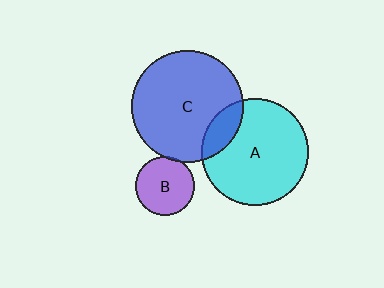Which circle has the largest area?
Circle C (blue).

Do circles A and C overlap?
Yes.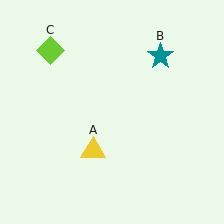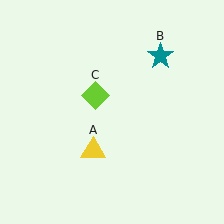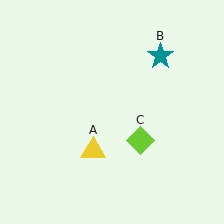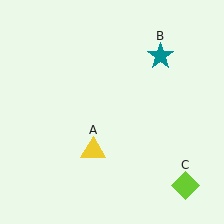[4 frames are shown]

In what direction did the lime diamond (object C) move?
The lime diamond (object C) moved down and to the right.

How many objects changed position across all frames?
1 object changed position: lime diamond (object C).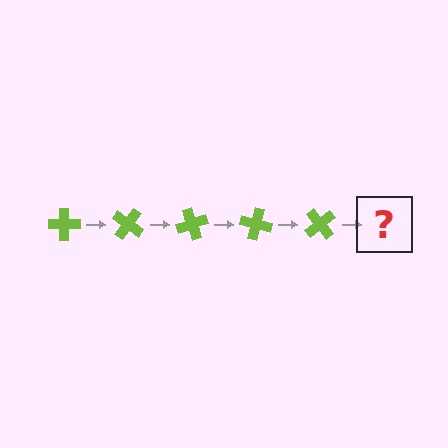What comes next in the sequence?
The next element should be a lime cross rotated 175 degrees.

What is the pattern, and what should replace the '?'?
The pattern is that the cross rotates 35 degrees each step. The '?' should be a lime cross rotated 175 degrees.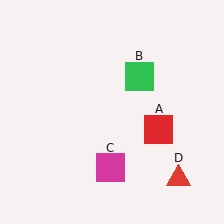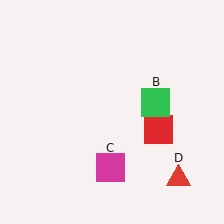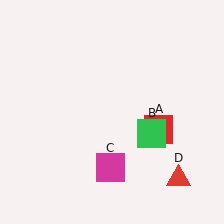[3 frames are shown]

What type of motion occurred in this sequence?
The green square (object B) rotated clockwise around the center of the scene.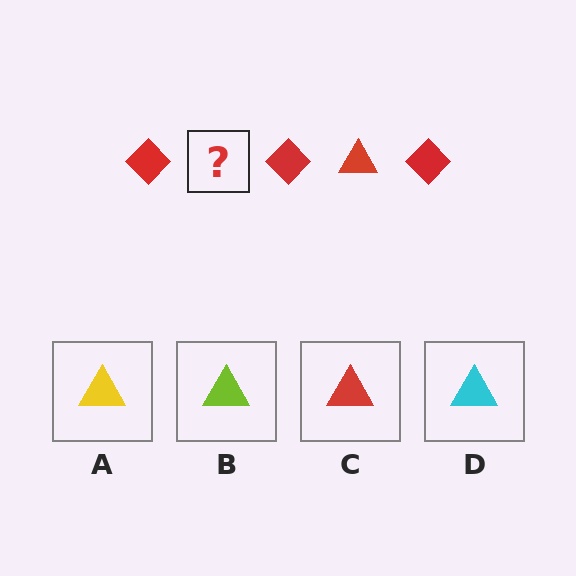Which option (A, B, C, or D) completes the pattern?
C.